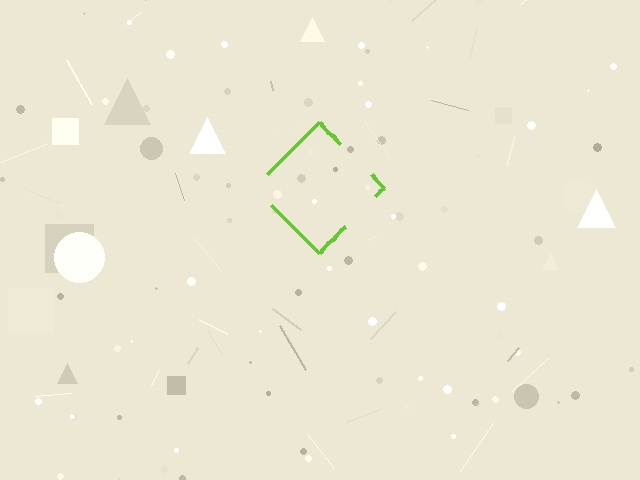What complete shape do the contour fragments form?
The contour fragments form a diamond.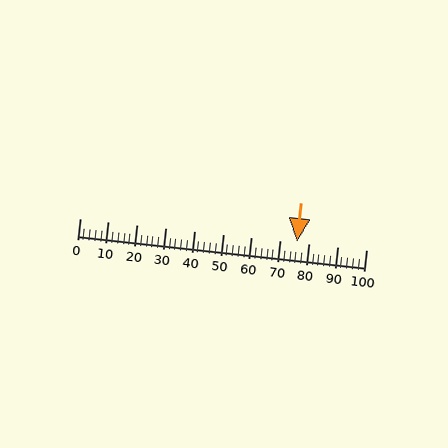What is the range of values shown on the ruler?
The ruler shows values from 0 to 100.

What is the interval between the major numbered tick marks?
The major tick marks are spaced 10 units apart.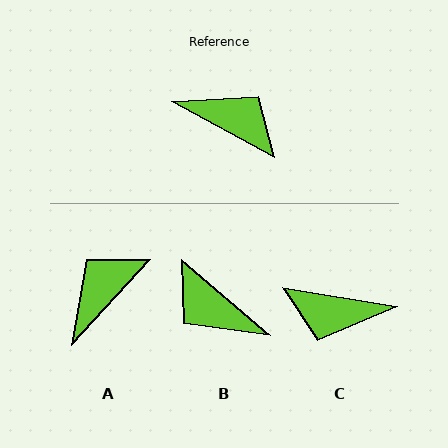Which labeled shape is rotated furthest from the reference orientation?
B, about 168 degrees away.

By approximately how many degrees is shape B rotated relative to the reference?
Approximately 168 degrees counter-clockwise.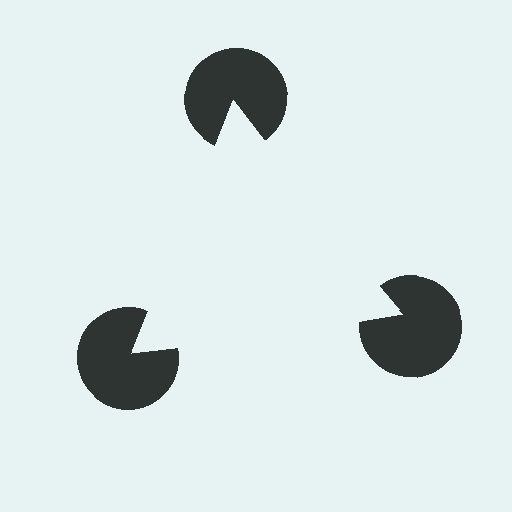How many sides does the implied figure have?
3 sides.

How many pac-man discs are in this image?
There are 3 — one at each vertex of the illusory triangle.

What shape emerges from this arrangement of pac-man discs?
An illusory triangle — its edges are inferred from the aligned wedge cuts in the pac-man discs, not physically drawn.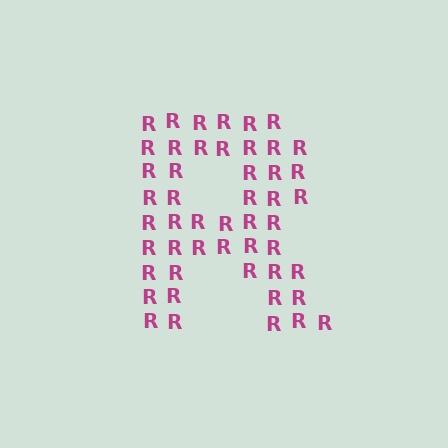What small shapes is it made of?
It is made of small letter R's.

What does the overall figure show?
The overall figure shows the letter R.